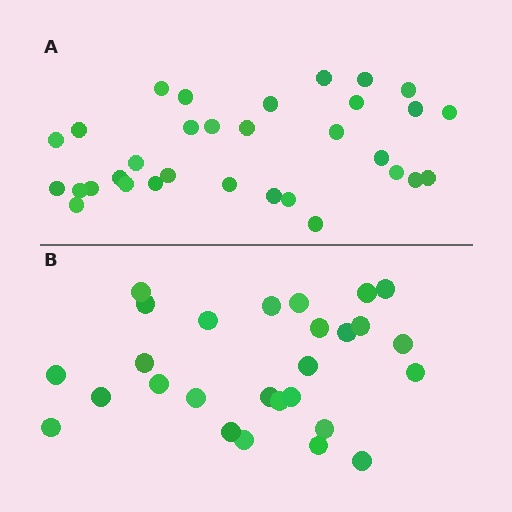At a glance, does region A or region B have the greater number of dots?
Region A (the top region) has more dots.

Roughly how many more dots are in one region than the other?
Region A has about 5 more dots than region B.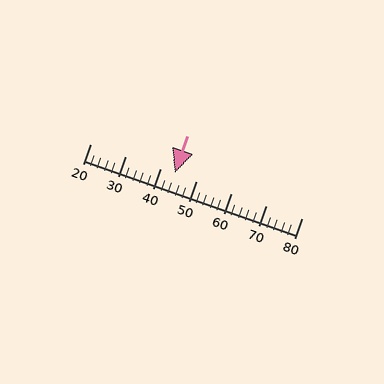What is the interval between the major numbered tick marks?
The major tick marks are spaced 10 units apart.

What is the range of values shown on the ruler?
The ruler shows values from 20 to 80.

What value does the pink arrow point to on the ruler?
The pink arrow points to approximately 44.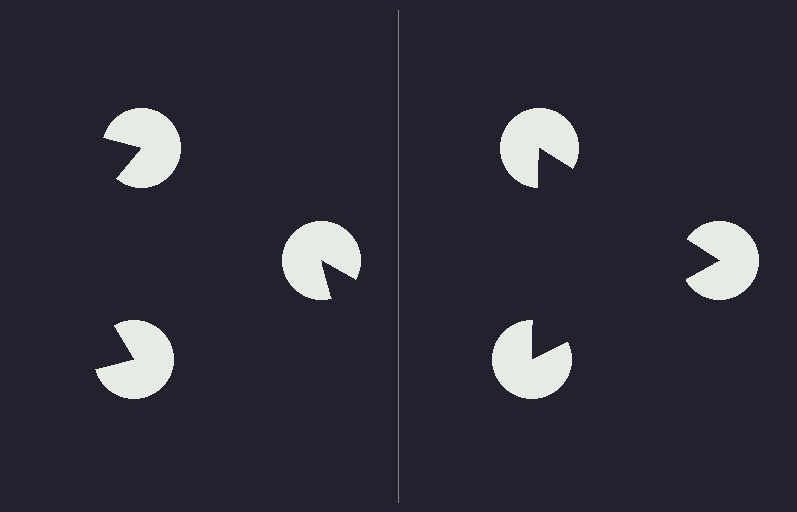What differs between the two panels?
The pac-man discs are positioned identically on both sides; only the wedge orientations differ. On the right they align to a triangle; on the left they are misaligned.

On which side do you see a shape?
An illusory triangle appears on the right side. On the left side the wedge cuts are rotated, so no coherent shape forms.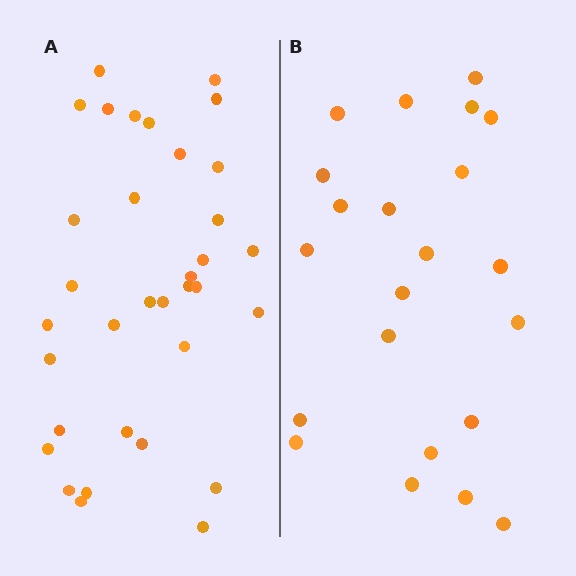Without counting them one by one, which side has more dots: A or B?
Region A (the left region) has more dots.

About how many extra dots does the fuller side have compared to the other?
Region A has roughly 12 or so more dots than region B.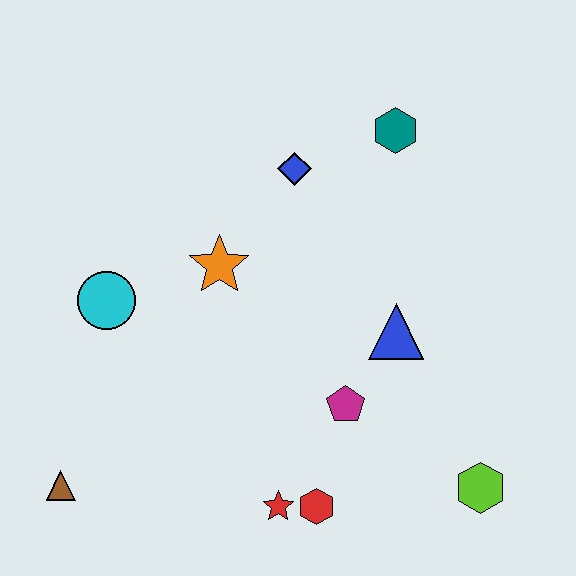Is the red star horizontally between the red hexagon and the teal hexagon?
No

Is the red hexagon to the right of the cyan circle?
Yes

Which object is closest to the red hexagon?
The red star is closest to the red hexagon.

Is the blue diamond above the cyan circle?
Yes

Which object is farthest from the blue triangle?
The brown triangle is farthest from the blue triangle.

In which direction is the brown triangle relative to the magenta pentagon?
The brown triangle is to the left of the magenta pentagon.